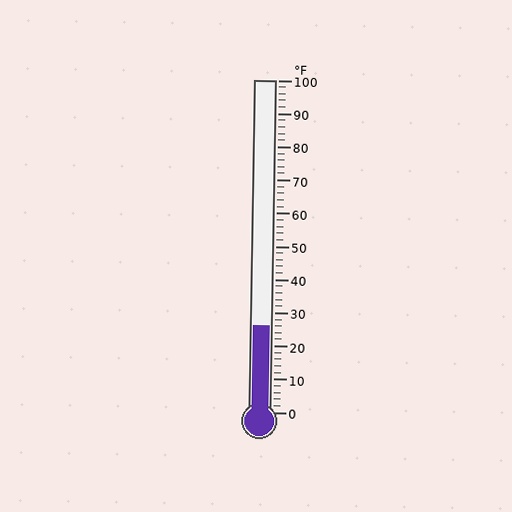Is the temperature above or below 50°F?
The temperature is below 50°F.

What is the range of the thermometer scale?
The thermometer scale ranges from 0°F to 100°F.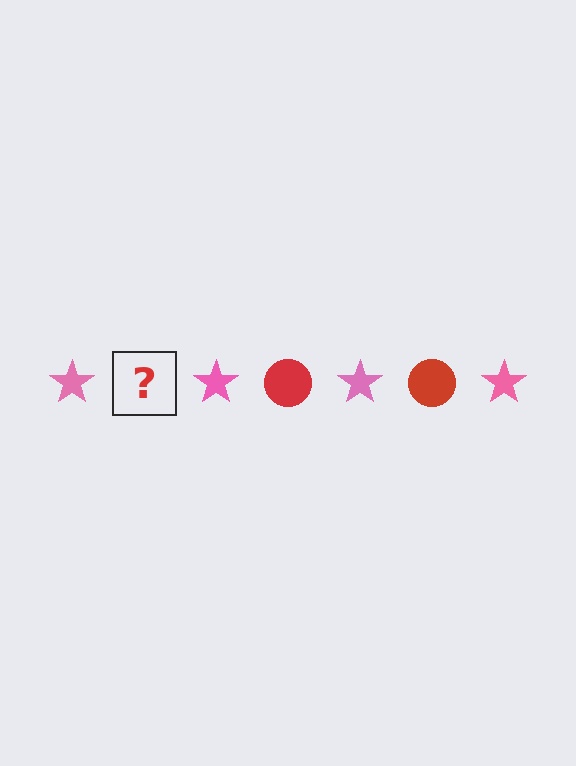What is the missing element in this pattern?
The missing element is a red circle.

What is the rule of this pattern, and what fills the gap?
The rule is that the pattern alternates between pink star and red circle. The gap should be filled with a red circle.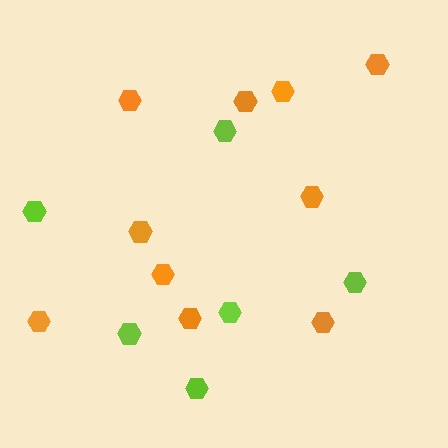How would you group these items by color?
There are 2 groups: one group of lime hexagons (6) and one group of orange hexagons (10).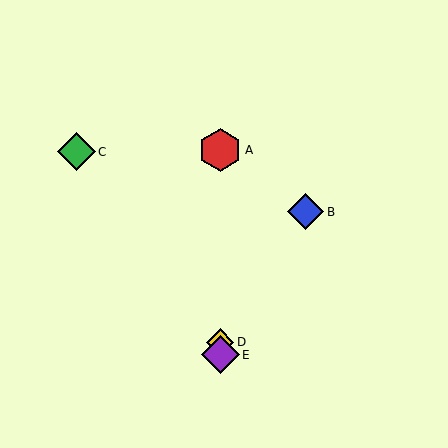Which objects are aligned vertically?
Objects A, D, E are aligned vertically.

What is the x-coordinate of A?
Object A is at x≈220.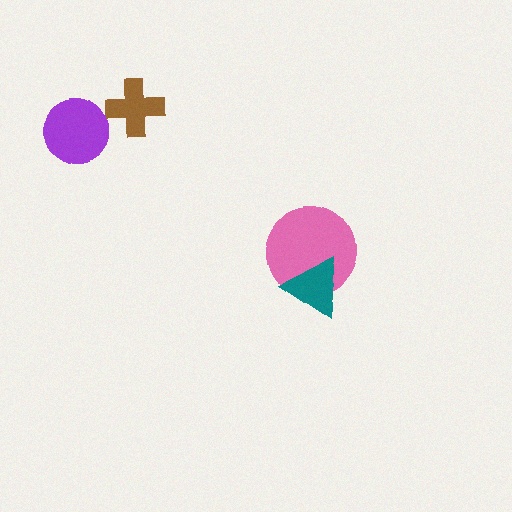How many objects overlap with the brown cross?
0 objects overlap with the brown cross.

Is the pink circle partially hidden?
Yes, it is partially covered by another shape.